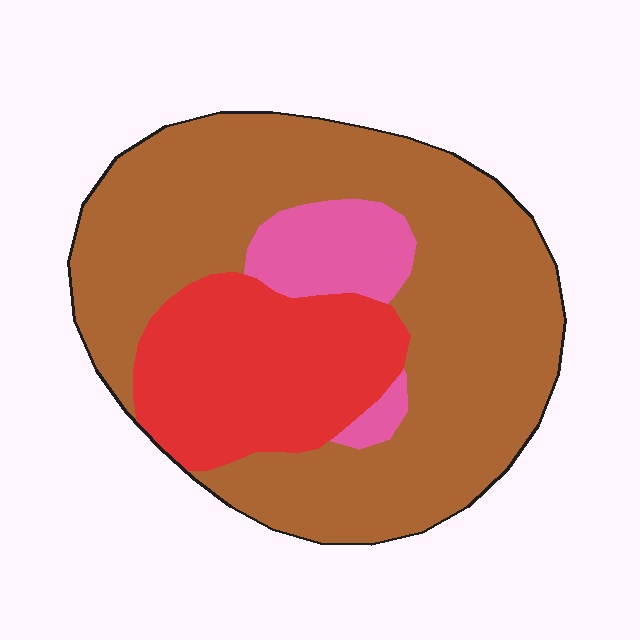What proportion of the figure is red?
Red takes up less than a quarter of the figure.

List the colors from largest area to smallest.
From largest to smallest: brown, red, pink.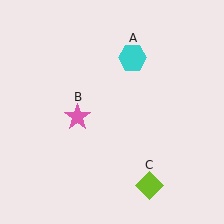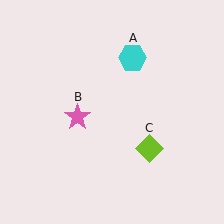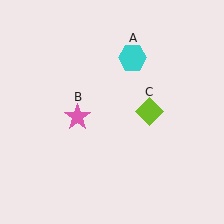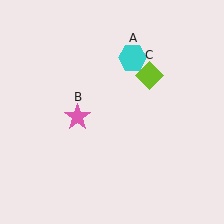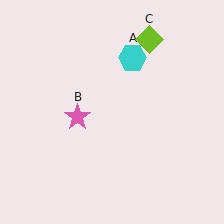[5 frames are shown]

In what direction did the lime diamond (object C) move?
The lime diamond (object C) moved up.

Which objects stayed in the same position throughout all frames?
Cyan hexagon (object A) and pink star (object B) remained stationary.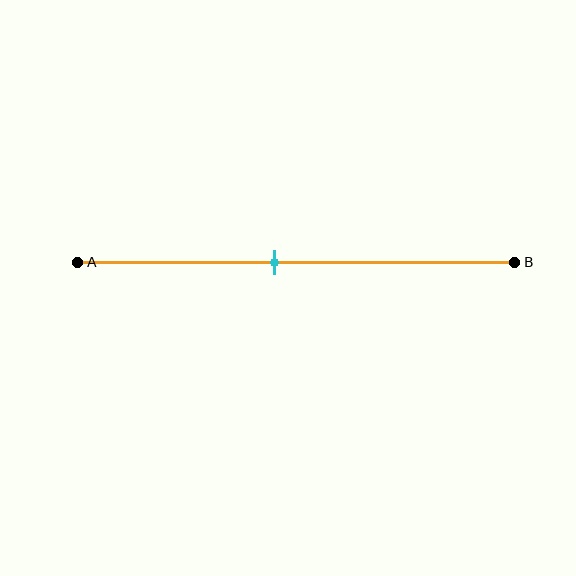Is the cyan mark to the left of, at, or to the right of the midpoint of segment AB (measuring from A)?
The cyan mark is to the left of the midpoint of segment AB.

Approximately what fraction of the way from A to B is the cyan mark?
The cyan mark is approximately 45% of the way from A to B.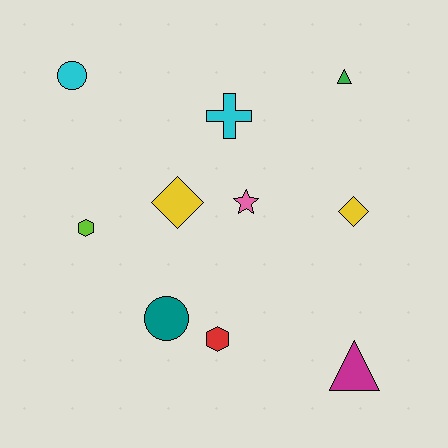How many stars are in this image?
There is 1 star.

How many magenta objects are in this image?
There is 1 magenta object.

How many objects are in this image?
There are 10 objects.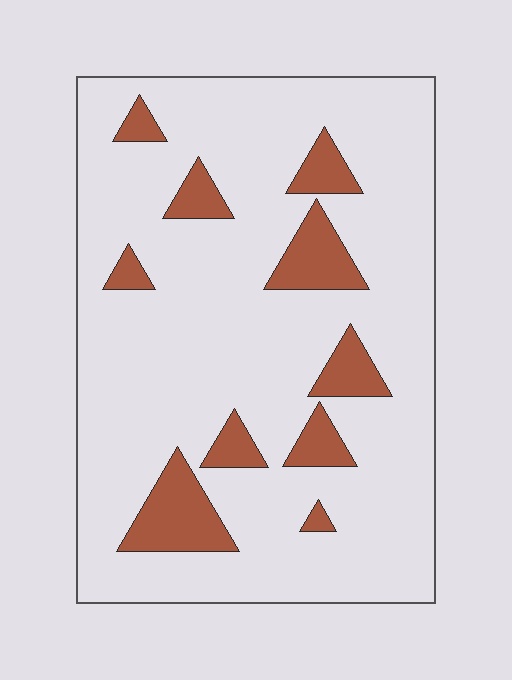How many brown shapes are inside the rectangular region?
10.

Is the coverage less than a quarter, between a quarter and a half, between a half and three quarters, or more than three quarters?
Less than a quarter.